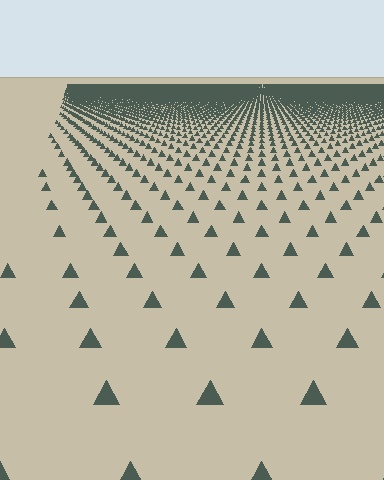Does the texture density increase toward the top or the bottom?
Density increases toward the top.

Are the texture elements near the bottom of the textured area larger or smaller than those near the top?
Larger. Near the bottom, elements are closer to the viewer and appear at a bigger on-screen size.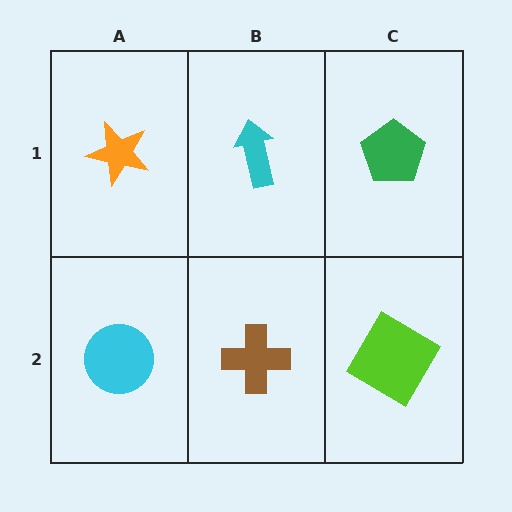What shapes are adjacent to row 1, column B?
A brown cross (row 2, column B), an orange star (row 1, column A), a green pentagon (row 1, column C).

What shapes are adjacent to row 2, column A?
An orange star (row 1, column A), a brown cross (row 2, column B).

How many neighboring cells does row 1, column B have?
3.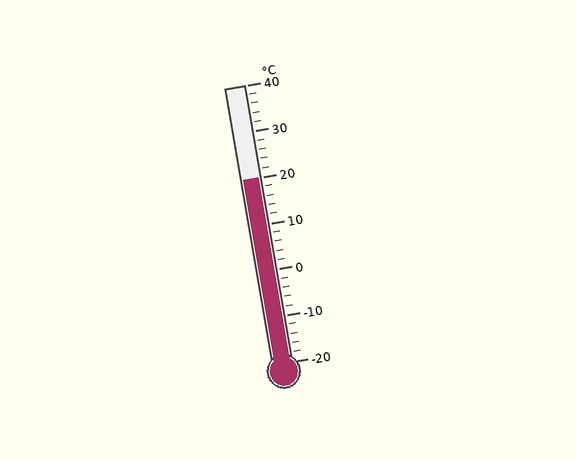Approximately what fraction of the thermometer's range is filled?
The thermometer is filled to approximately 65% of its range.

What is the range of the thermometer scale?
The thermometer scale ranges from -20°C to 40°C.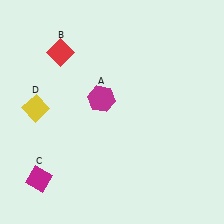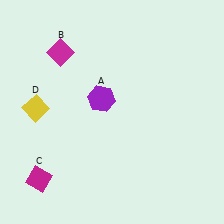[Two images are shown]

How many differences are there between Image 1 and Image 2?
There are 2 differences between the two images.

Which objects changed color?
A changed from magenta to purple. B changed from red to magenta.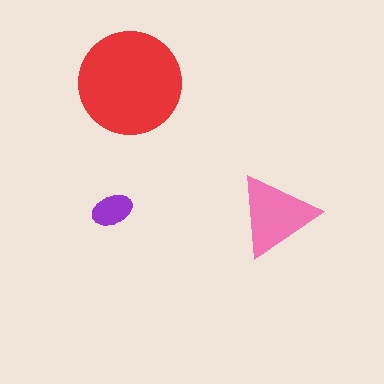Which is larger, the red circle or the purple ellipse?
The red circle.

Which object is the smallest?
The purple ellipse.